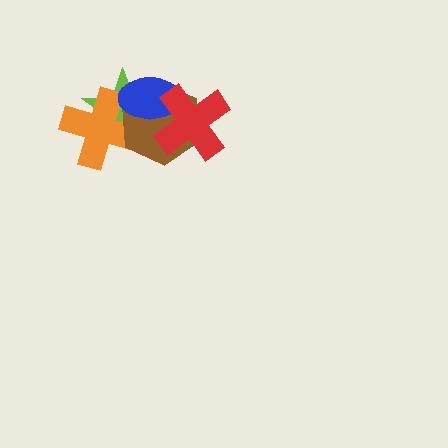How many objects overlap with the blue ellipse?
4 objects overlap with the blue ellipse.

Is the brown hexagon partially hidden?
Yes, it is partially covered by another shape.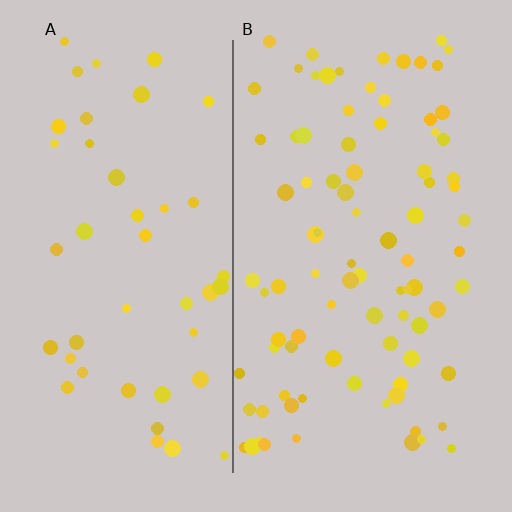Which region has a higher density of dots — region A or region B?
B (the right).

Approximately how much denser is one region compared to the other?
Approximately 2.0× — region B over region A.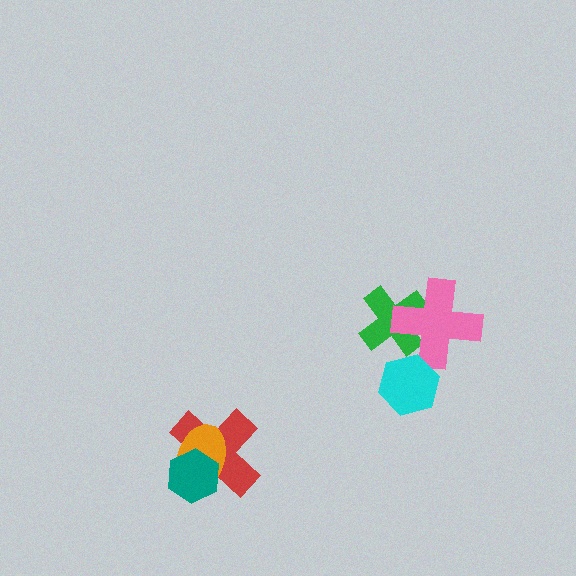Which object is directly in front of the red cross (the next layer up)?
The orange ellipse is directly in front of the red cross.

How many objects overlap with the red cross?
2 objects overlap with the red cross.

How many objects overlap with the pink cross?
2 objects overlap with the pink cross.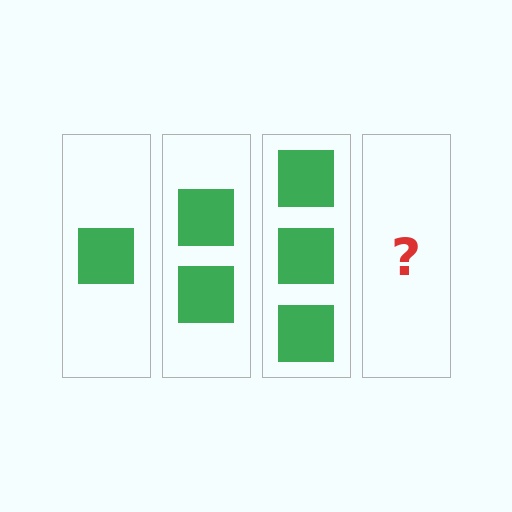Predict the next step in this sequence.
The next step is 4 squares.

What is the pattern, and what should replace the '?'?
The pattern is that each step adds one more square. The '?' should be 4 squares.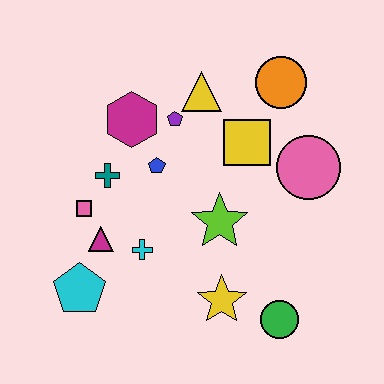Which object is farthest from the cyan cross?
The orange circle is farthest from the cyan cross.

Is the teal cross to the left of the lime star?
Yes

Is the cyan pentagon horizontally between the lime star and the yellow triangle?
No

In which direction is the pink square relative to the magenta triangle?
The pink square is above the magenta triangle.